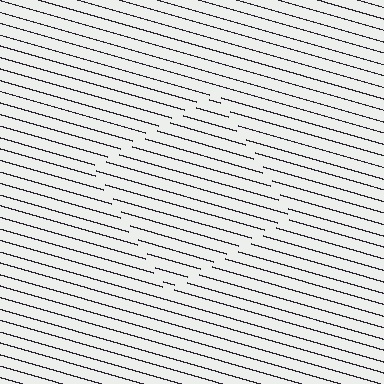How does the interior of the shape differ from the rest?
The interior of the shape contains the same grating, shifted by half a period — the contour is defined by the phase discontinuity where line-ends from the inner and outer gratings abut.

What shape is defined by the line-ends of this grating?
An illusory square. The interior of the shape contains the same grating, shifted by half a period — the contour is defined by the phase discontinuity where line-ends from the inner and outer gratings abut.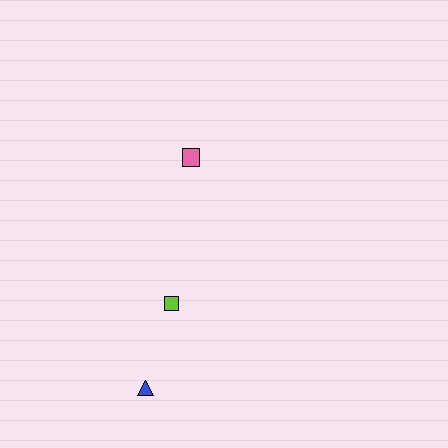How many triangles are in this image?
There is 1 triangle.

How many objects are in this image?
There are 3 objects.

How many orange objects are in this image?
There are no orange objects.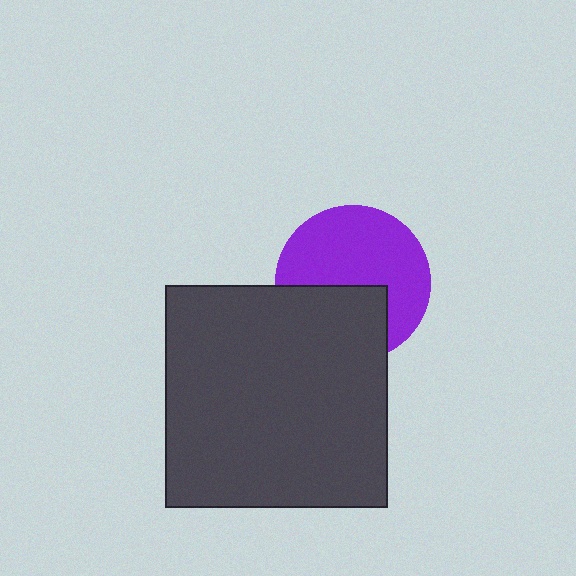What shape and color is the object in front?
The object in front is a dark gray square.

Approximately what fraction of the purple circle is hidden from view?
Roughly 37% of the purple circle is hidden behind the dark gray square.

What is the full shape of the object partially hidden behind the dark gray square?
The partially hidden object is a purple circle.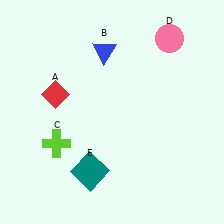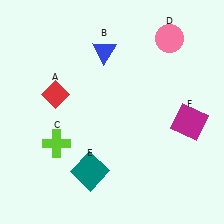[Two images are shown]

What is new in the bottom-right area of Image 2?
A magenta square (F) was added in the bottom-right area of Image 2.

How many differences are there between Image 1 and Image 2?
There is 1 difference between the two images.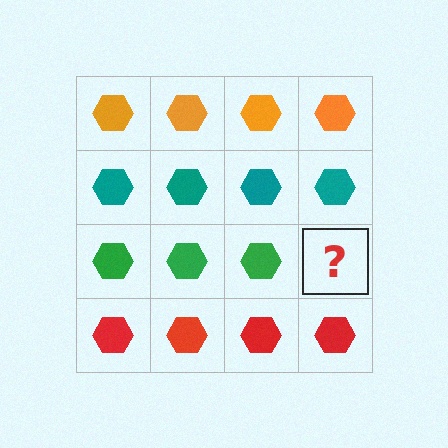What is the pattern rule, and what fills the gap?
The rule is that each row has a consistent color. The gap should be filled with a green hexagon.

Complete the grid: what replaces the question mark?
The question mark should be replaced with a green hexagon.